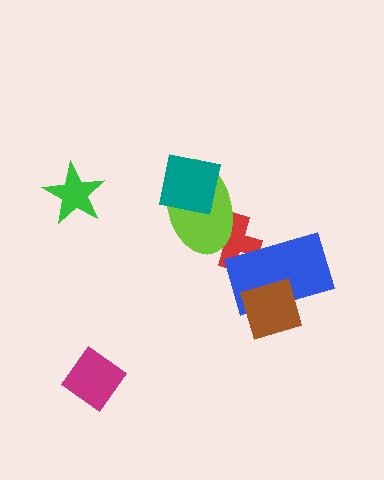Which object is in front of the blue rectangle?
The brown diamond is in front of the blue rectangle.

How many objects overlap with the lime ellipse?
2 objects overlap with the lime ellipse.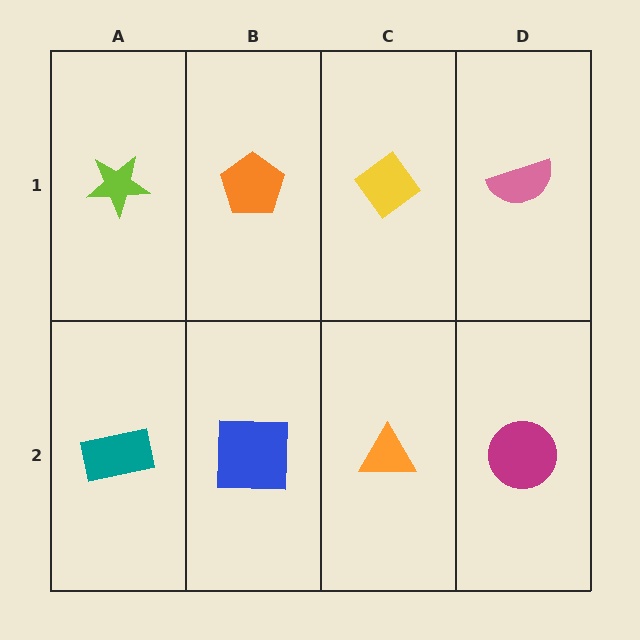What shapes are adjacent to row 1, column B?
A blue square (row 2, column B), a lime star (row 1, column A), a yellow diamond (row 1, column C).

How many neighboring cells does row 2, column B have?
3.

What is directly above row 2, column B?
An orange pentagon.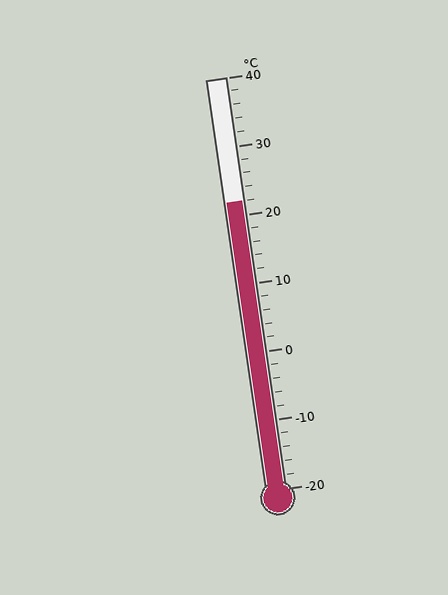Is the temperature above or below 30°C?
The temperature is below 30°C.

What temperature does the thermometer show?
The thermometer shows approximately 22°C.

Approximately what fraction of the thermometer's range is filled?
The thermometer is filled to approximately 70% of its range.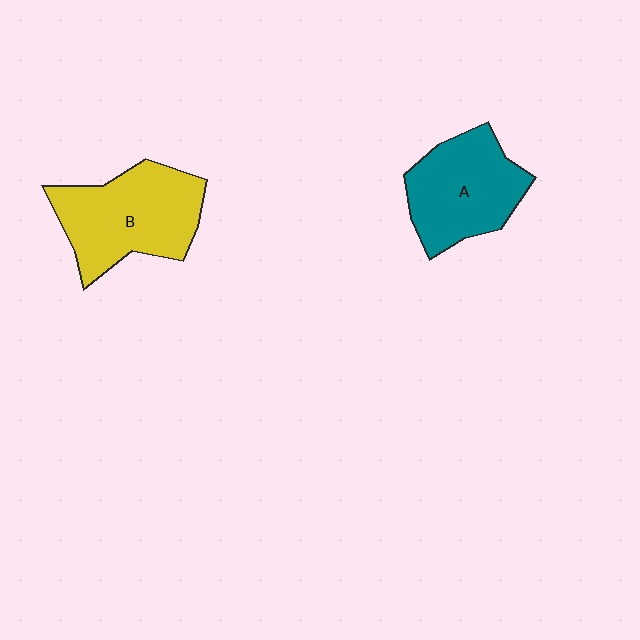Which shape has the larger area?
Shape B (yellow).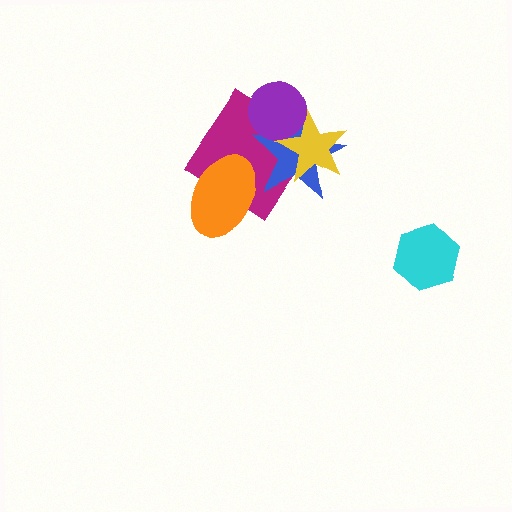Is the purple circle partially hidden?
No, no other shape covers it.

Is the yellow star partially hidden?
Yes, it is partially covered by another shape.